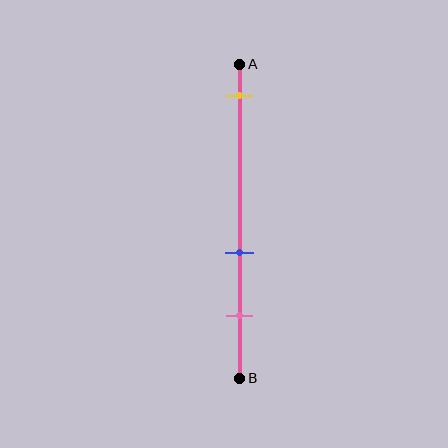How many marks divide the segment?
There are 3 marks dividing the segment.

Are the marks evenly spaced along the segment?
No, the marks are not evenly spaced.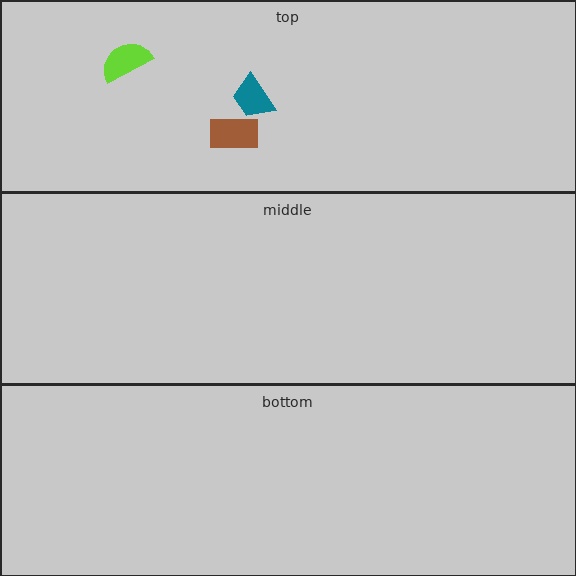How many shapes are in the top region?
3.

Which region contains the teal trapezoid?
The top region.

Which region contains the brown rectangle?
The top region.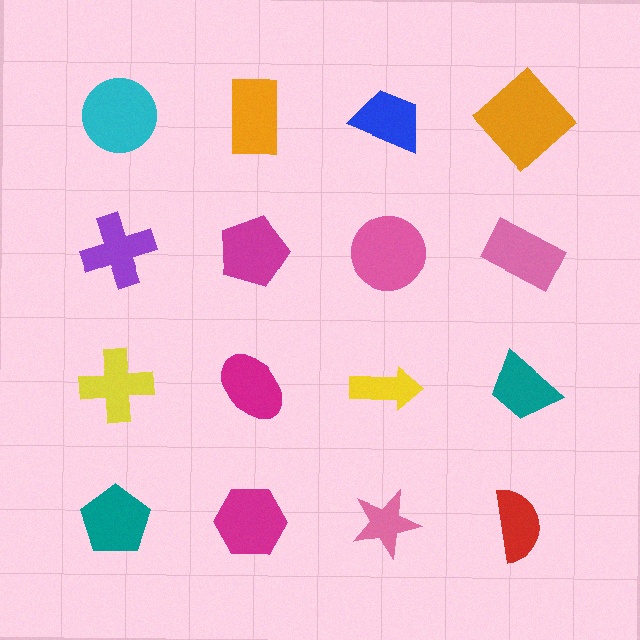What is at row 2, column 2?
A magenta pentagon.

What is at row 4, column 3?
A pink star.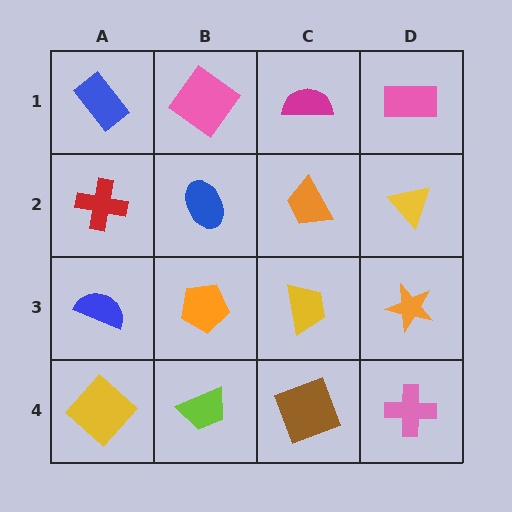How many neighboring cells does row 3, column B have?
4.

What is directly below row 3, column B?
A lime trapezoid.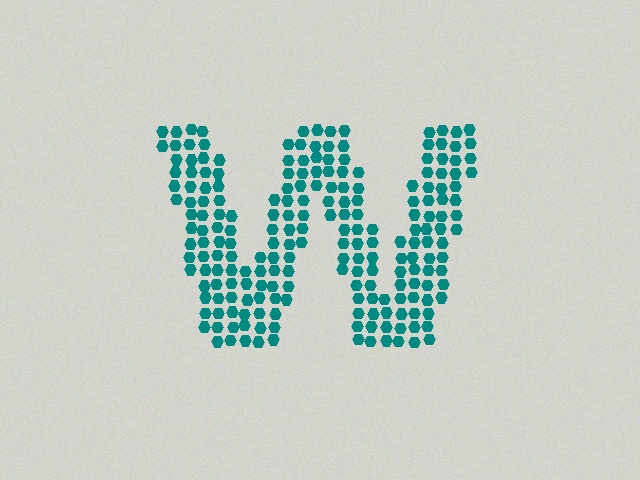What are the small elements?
The small elements are hexagons.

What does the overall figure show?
The overall figure shows the letter W.